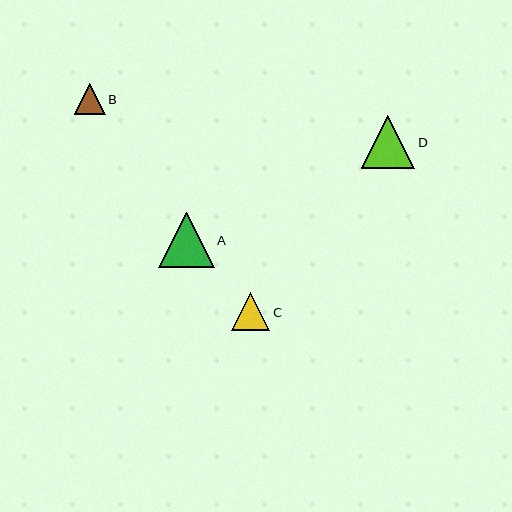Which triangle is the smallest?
Triangle B is the smallest with a size of approximately 31 pixels.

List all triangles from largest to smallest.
From largest to smallest: A, D, C, B.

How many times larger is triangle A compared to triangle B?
Triangle A is approximately 1.8 times the size of triangle B.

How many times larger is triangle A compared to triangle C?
Triangle A is approximately 1.5 times the size of triangle C.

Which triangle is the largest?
Triangle A is the largest with a size of approximately 56 pixels.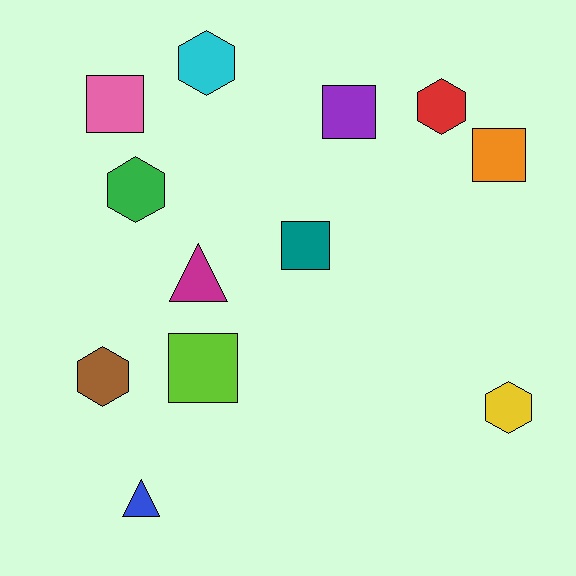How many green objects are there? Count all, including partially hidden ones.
There is 1 green object.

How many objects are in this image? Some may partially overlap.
There are 12 objects.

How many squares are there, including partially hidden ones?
There are 5 squares.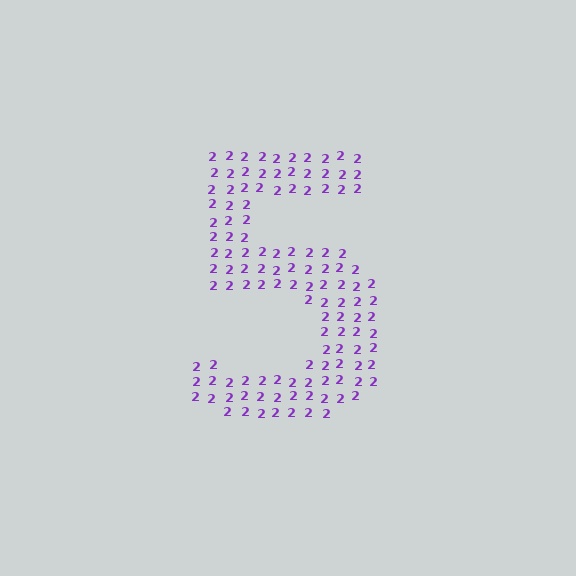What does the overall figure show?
The overall figure shows the digit 5.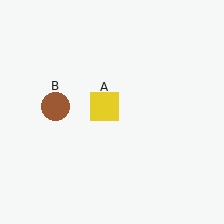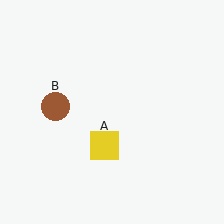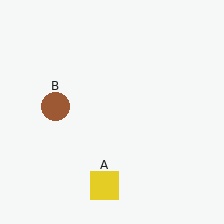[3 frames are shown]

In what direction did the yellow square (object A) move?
The yellow square (object A) moved down.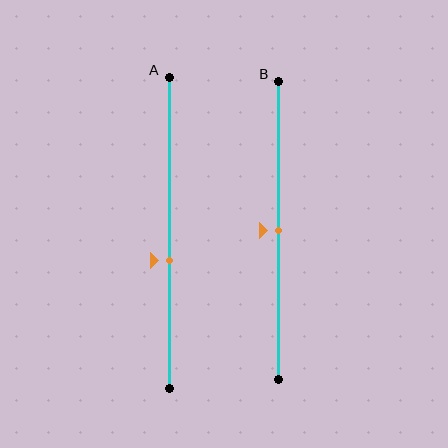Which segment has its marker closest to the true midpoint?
Segment B has its marker closest to the true midpoint.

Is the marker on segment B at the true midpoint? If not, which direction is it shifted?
Yes, the marker on segment B is at the true midpoint.